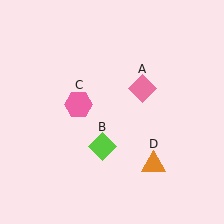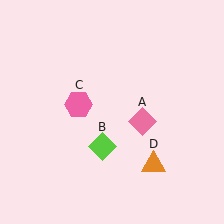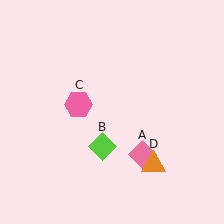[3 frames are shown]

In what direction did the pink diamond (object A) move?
The pink diamond (object A) moved down.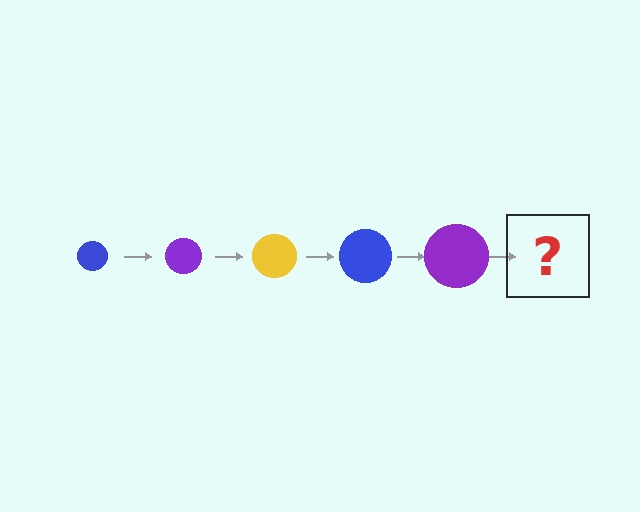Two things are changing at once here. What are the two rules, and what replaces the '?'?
The two rules are that the circle grows larger each step and the color cycles through blue, purple, and yellow. The '?' should be a yellow circle, larger than the previous one.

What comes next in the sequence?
The next element should be a yellow circle, larger than the previous one.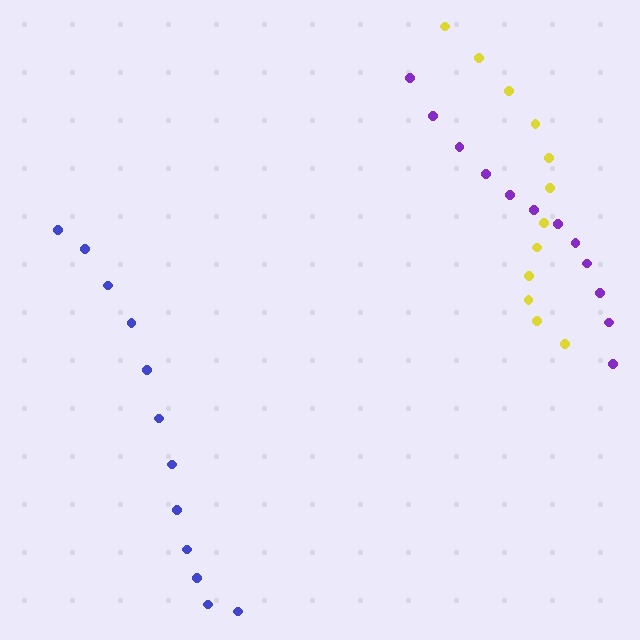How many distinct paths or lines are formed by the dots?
There are 3 distinct paths.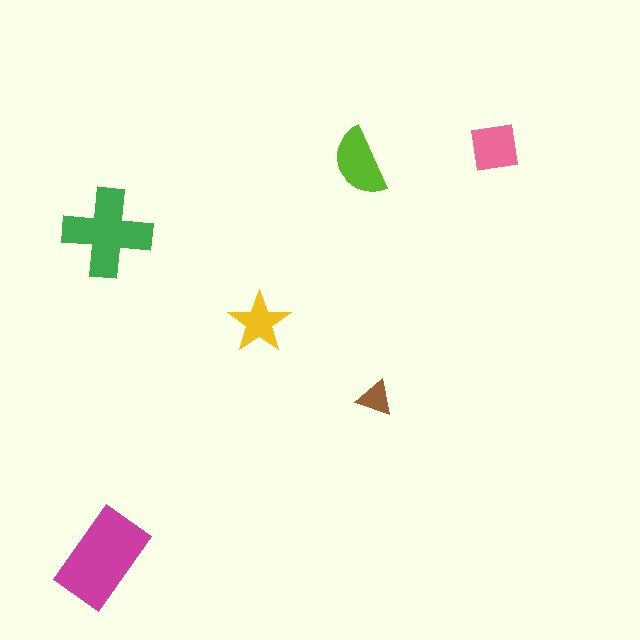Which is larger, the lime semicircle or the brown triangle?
The lime semicircle.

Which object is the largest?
The magenta rectangle.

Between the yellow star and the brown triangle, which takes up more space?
The yellow star.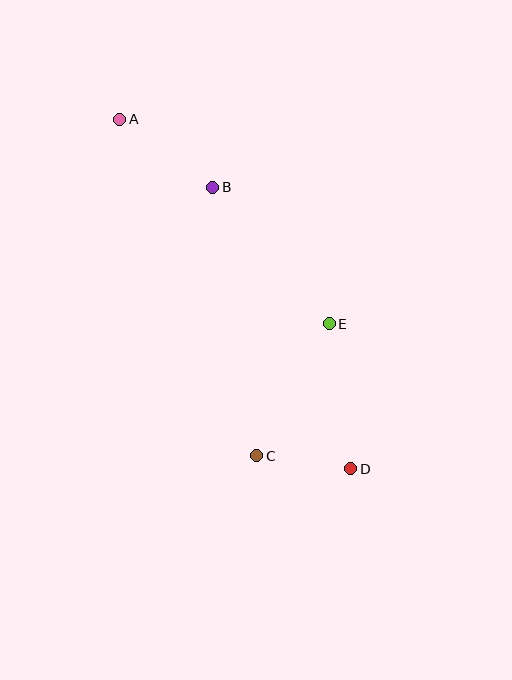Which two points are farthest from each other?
Points A and D are farthest from each other.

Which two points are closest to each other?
Points C and D are closest to each other.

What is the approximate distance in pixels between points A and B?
The distance between A and B is approximately 115 pixels.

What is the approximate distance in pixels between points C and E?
The distance between C and E is approximately 151 pixels.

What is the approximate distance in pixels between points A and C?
The distance between A and C is approximately 364 pixels.